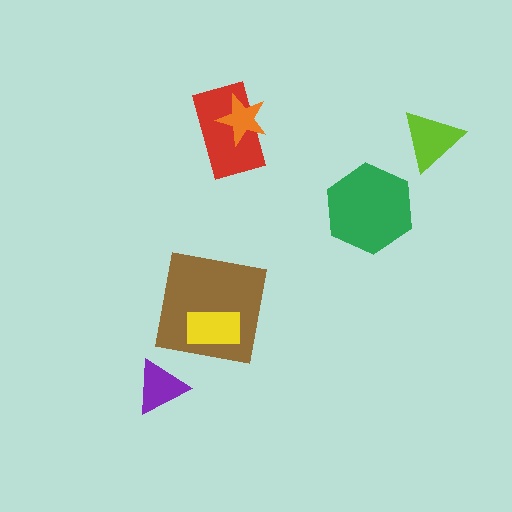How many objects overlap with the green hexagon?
0 objects overlap with the green hexagon.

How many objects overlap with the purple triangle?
0 objects overlap with the purple triangle.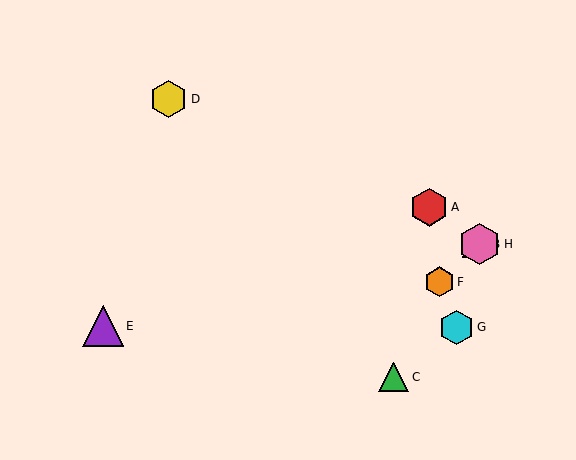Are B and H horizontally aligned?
Yes, both are at y≈244.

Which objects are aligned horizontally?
Objects B, H are aligned horizontally.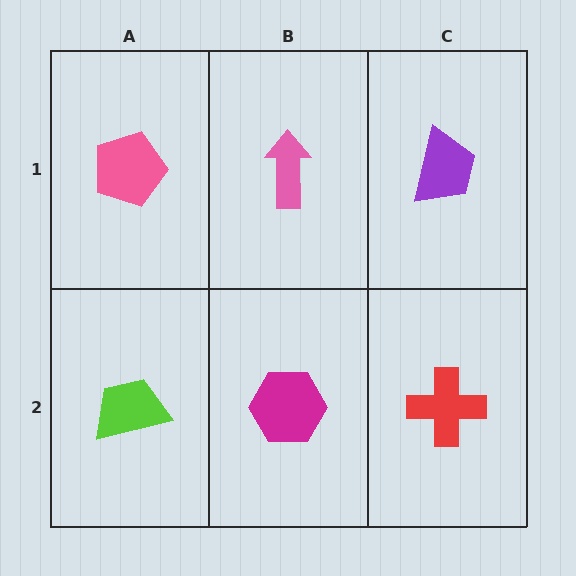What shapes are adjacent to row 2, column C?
A purple trapezoid (row 1, column C), a magenta hexagon (row 2, column B).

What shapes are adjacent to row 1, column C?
A red cross (row 2, column C), a pink arrow (row 1, column B).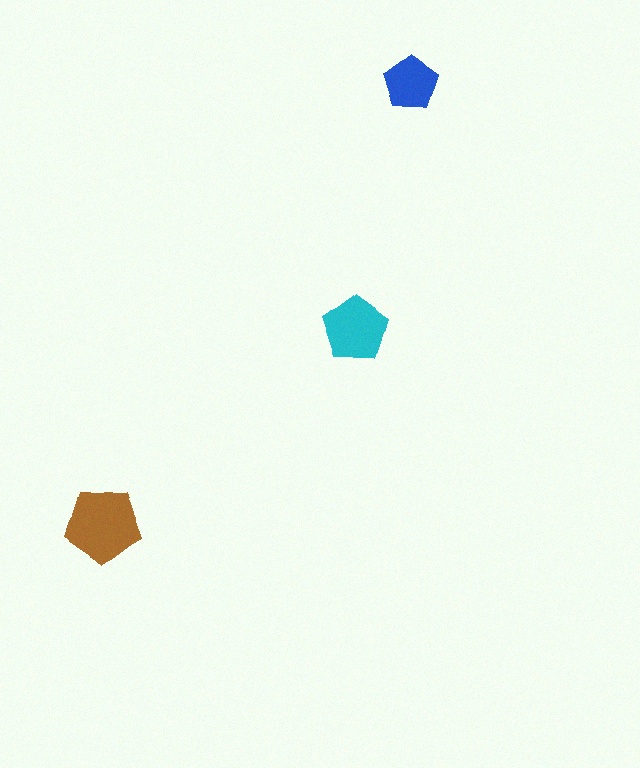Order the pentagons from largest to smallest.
the brown one, the cyan one, the blue one.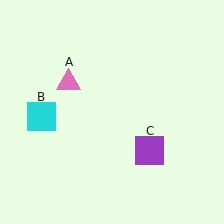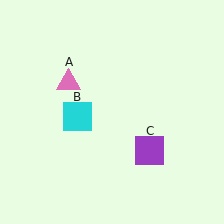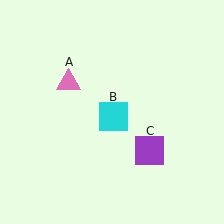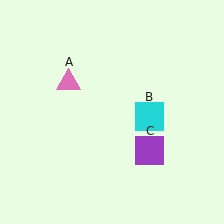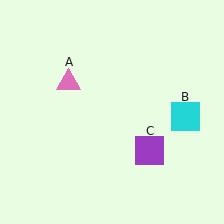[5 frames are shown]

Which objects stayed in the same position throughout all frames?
Pink triangle (object A) and purple square (object C) remained stationary.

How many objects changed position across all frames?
1 object changed position: cyan square (object B).